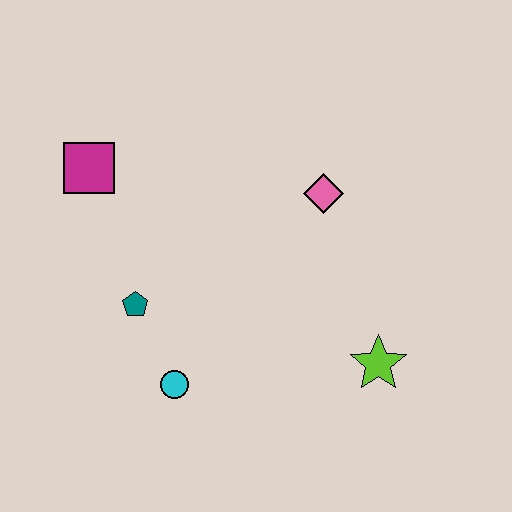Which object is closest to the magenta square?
The teal pentagon is closest to the magenta square.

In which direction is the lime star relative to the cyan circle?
The lime star is to the right of the cyan circle.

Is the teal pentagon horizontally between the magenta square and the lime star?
Yes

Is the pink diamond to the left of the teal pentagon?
No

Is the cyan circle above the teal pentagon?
No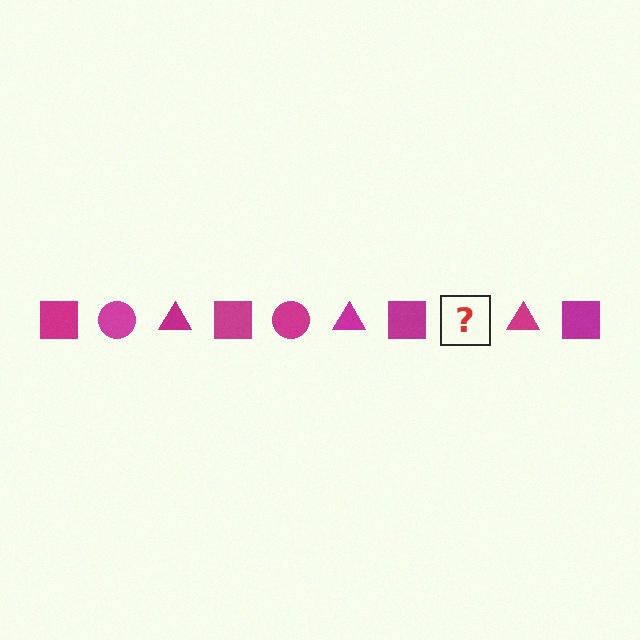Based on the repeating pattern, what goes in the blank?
The blank should be a magenta circle.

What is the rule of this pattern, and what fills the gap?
The rule is that the pattern cycles through square, circle, triangle shapes in magenta. The gap should be filled with a magenta circle.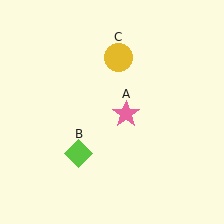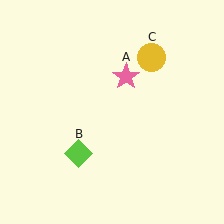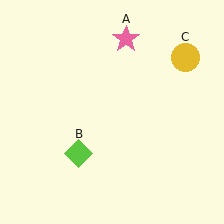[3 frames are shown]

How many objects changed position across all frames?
2 objects changed position: pink star (object A), yellow circle (object C).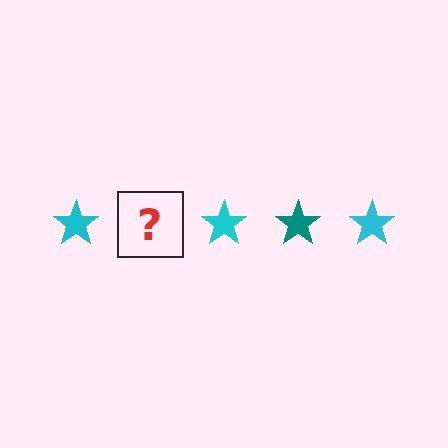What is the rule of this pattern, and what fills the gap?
The rule is that the pattern cycles through cyan, teal stars. The gap should be filled with a teal star.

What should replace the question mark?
The question mark should be replaced with a teal star.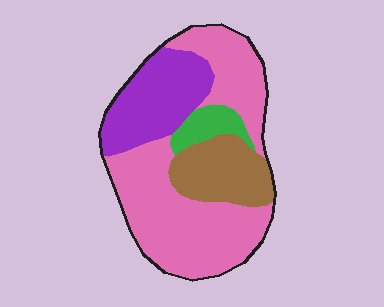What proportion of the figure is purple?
Purple takes up about one fifth (1/5) of the figure.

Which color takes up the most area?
Pink, at roughly 55%.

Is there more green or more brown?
Brown.